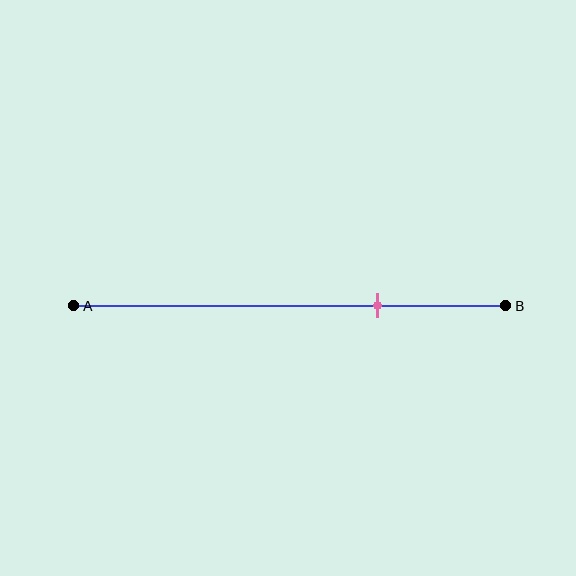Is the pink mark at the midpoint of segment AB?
No, the mark is at about 70% from A, not at the 50% midpoint.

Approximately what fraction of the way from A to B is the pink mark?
The pink mark is approximately 70% of the way from A to B.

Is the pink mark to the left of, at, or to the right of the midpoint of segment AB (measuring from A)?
The pink mark is to the right of the midpoint of segment AB.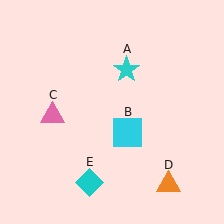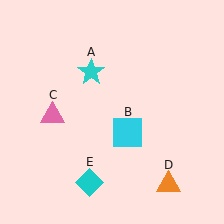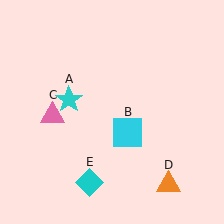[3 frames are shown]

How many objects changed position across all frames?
1 object changed position: cyan star (object A).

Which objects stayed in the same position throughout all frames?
Cyan square (object B) and pink triangle (object C) and orange triangle (object D) and cyan diamond (object E) remained stationary.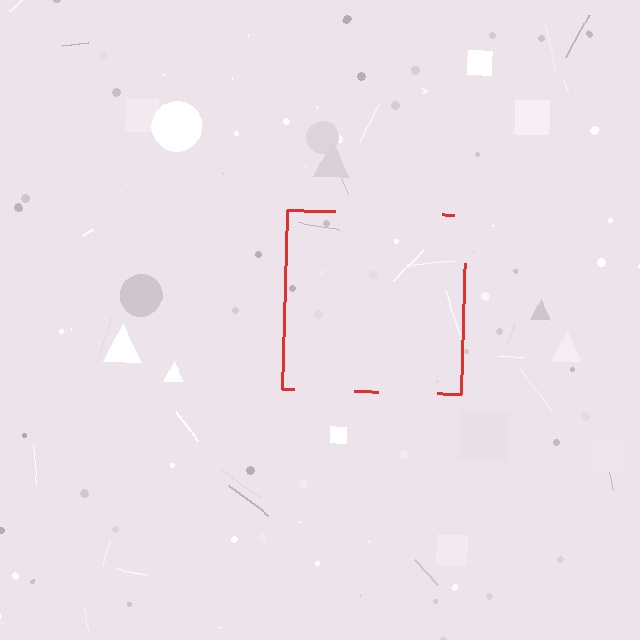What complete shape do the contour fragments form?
The contour fragments form a square.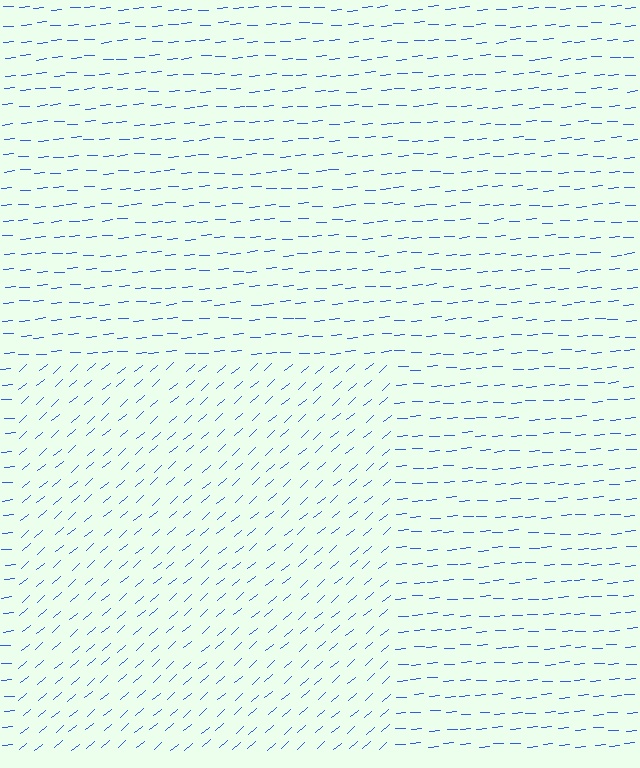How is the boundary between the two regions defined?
The boundary is defined purely by a change in line orientation (approximately 37 degrees difference). All lines are the same color and thickness.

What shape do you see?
I see a rectangle.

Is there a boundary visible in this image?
Yes, there is a texture boundary formed by a change in line orientation.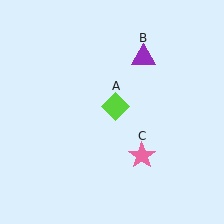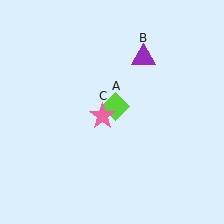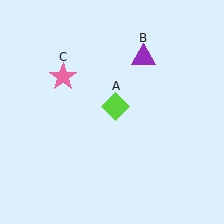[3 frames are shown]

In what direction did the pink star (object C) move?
The pink star (object C) moved up and to the left.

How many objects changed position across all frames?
1 object changed position: pink star (object C).